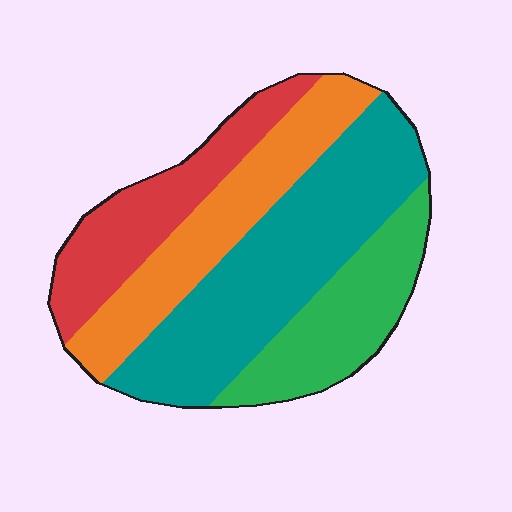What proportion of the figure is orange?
Orange covers 23% of the figure.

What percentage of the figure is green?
Green takes up between a sixth and a third of the figure.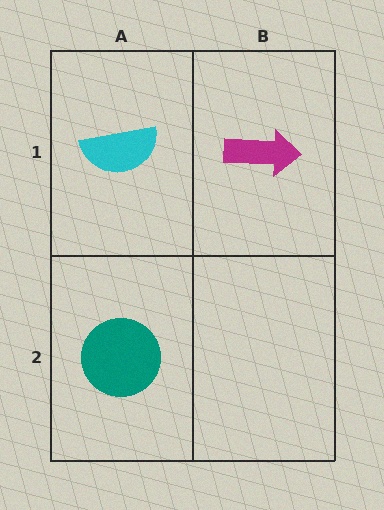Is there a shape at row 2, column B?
No, that cell is empty.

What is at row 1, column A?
A cyan semicircle.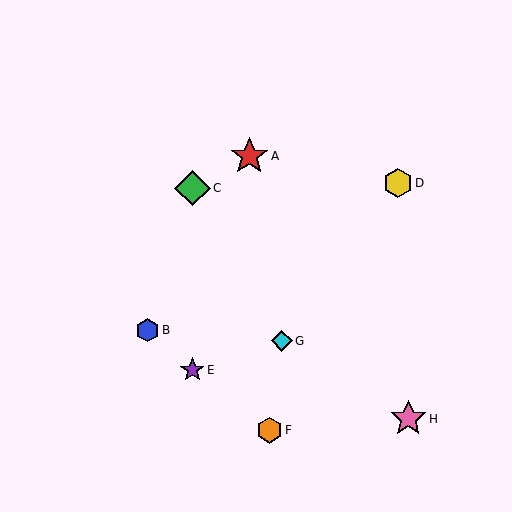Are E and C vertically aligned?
Yes, both are at x≈192.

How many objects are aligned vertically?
2 objects (C, E) are aligned vertically.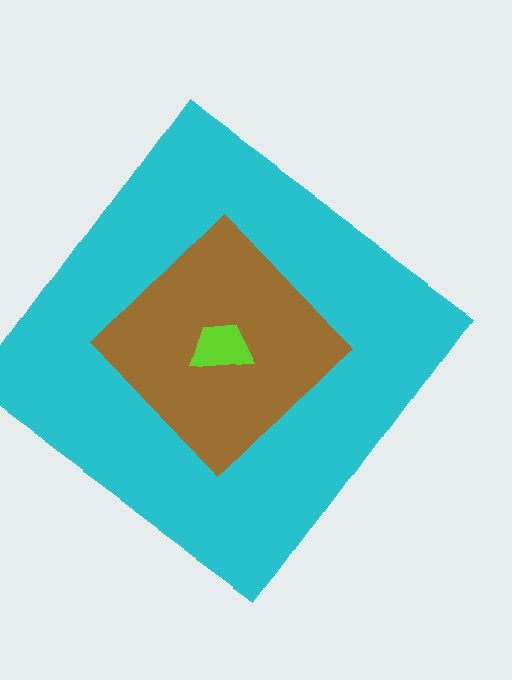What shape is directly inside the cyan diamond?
The brown diamond.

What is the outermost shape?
The cyan diamond.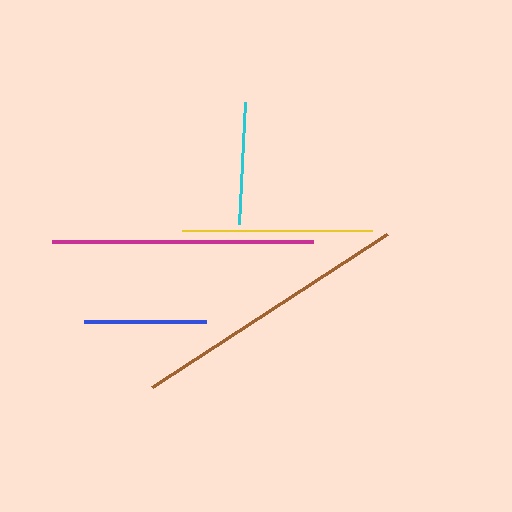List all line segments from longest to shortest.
From longest to shortest: brown, magenta, yellow, cyan, blue.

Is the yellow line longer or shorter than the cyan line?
The yellow line is longer than the cyan line.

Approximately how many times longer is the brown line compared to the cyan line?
The brown line is approximately 2.3 times the length of the cyan line.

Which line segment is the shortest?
The blue line is the shortest at approximately 122 pixels.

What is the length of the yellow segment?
The yellow segment is approximately 190 pixels long.